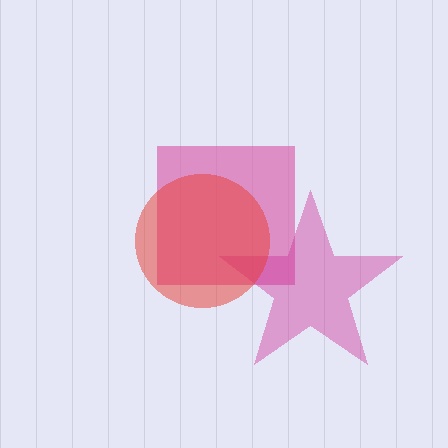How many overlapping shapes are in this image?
There are 3 overlapping shapes in the image.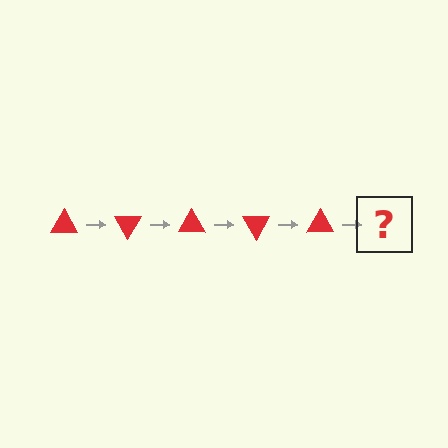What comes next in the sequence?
The next element should be a red triangle rotated 300 degrees.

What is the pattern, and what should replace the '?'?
The pattern is that the triangle rotates 60 degrees each step. The '?' should be a red triangle rotated 300 degrees.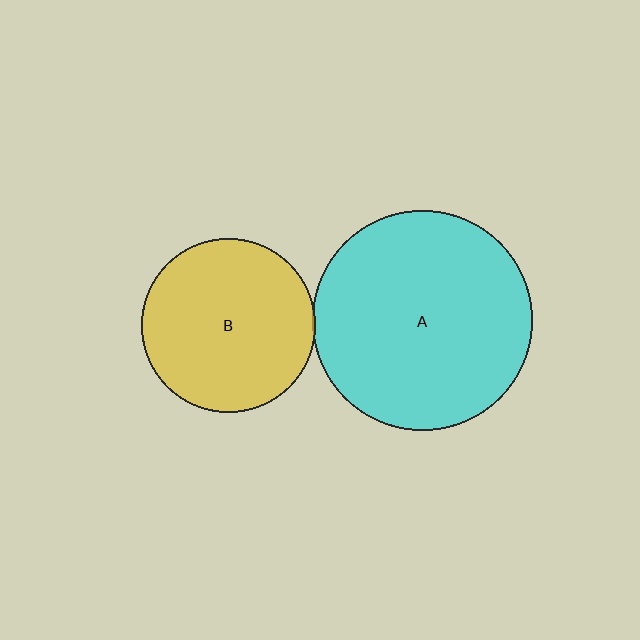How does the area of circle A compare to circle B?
Approximately 1.6 times.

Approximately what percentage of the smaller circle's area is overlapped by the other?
Approximately 5%.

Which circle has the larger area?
Circle A (cyan).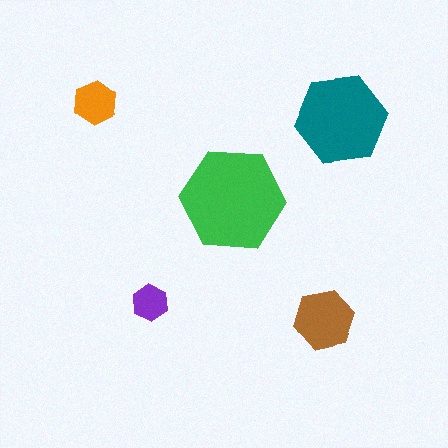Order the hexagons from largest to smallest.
the green one, the teal one, the brown one, the orange one, the purple one.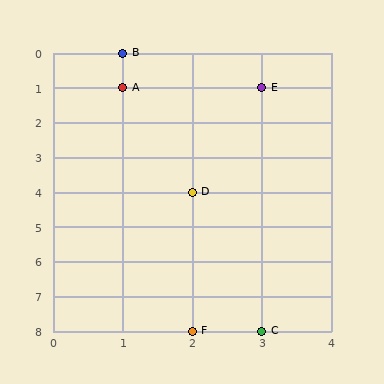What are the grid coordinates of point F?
Point F is at grid coordinates (2, 8).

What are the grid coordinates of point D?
Point D is at grid coordinates (2, 4).